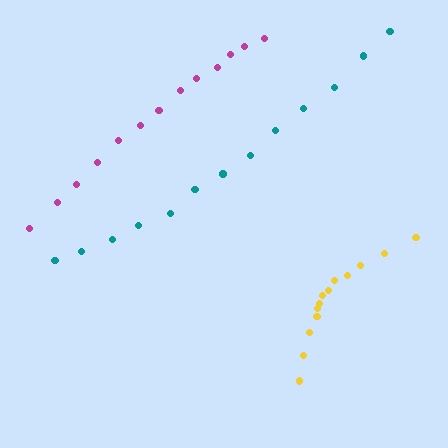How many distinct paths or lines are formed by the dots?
There are 3 distinct paths.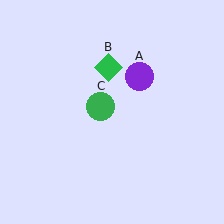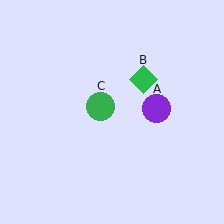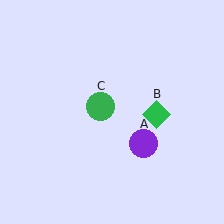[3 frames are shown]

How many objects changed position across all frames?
2 objects changed position: purple circle (object A), green diamond (object B).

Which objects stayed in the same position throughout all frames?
Green circle (object C) remained stationary.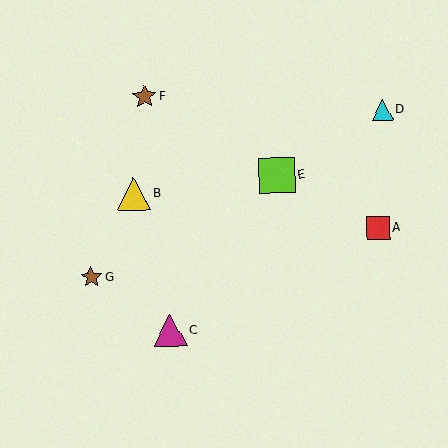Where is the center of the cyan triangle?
The center of the cyan triangle is at (382, 110).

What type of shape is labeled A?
Shape A is a red square.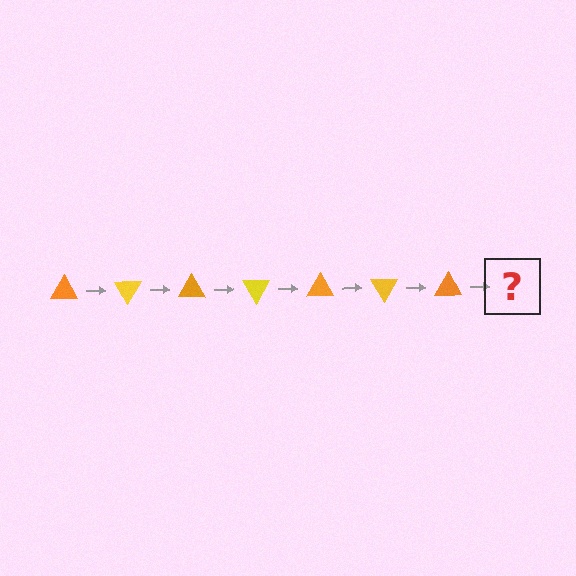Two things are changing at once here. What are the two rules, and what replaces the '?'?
The two rules are that it rotates 60 degrees each step and the color cycles through orange and yellow. The '?' should be a yellow triangle, rotated 420 degrees from the start.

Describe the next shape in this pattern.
It should be a yellow triangle, rotated 420 degrees from the start.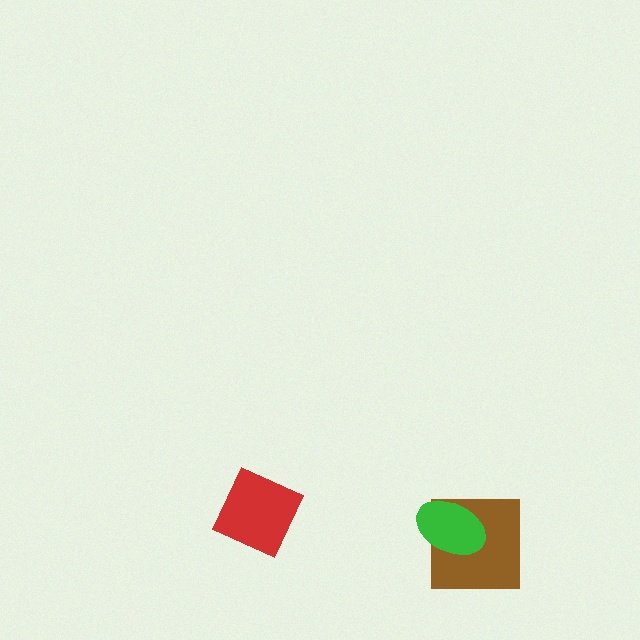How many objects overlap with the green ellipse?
1 object overlaps with the green ellipse.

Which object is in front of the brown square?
The green ellipse is in front of the brown square.